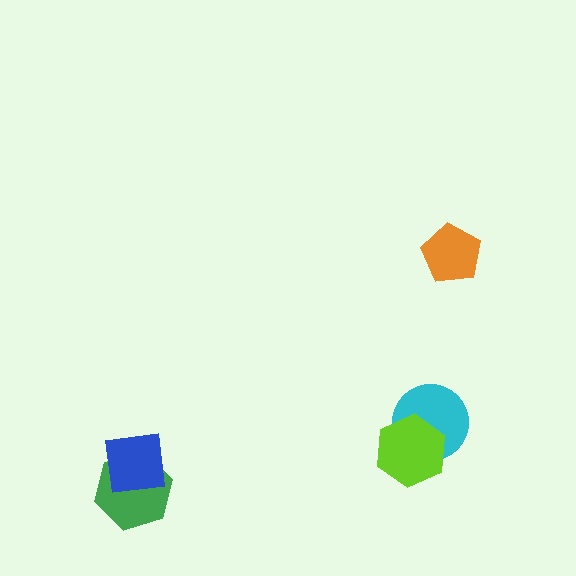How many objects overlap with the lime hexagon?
1 object overlaps with the lime hexagon.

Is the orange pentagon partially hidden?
No, no other shape covers it.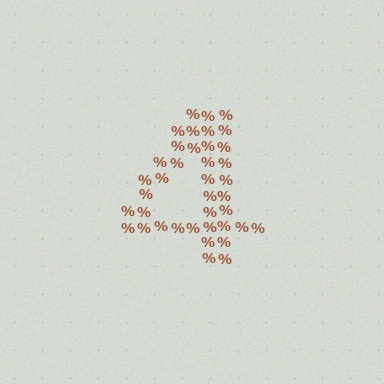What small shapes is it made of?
It is made of small percent signs.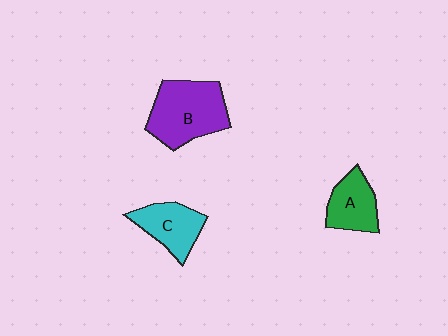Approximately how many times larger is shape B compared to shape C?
Approximately 1.6 times.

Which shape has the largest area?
Shape B (purple).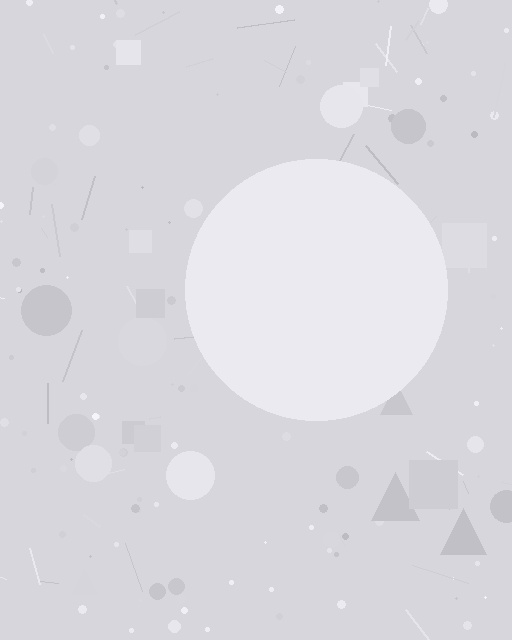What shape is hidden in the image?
A circle is hidden in the image.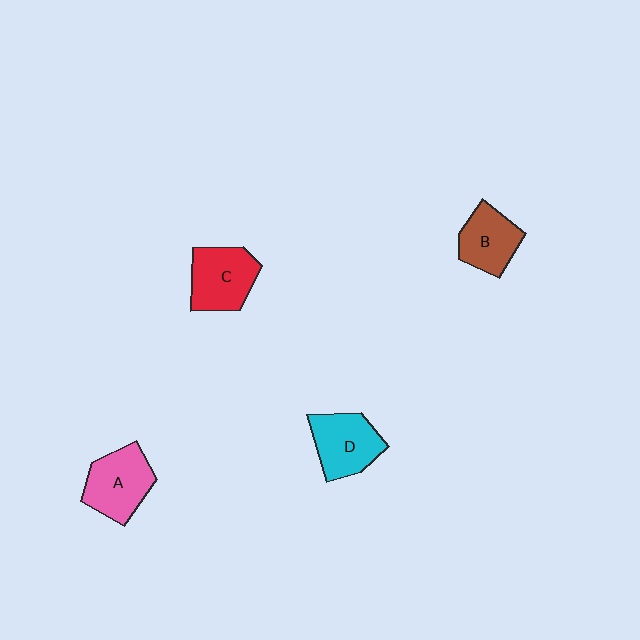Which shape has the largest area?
Shape A (pink).